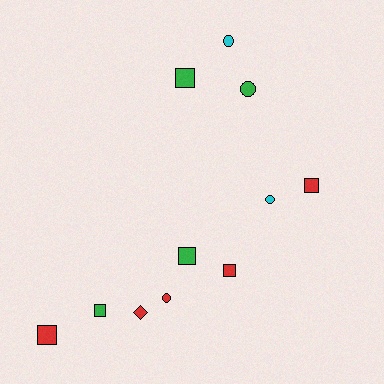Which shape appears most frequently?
Square, with 6 objects.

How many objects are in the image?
There are 11 objects.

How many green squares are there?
There are 3 green squares.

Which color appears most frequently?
Red, with 5 objects.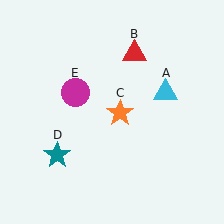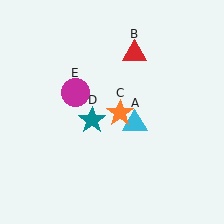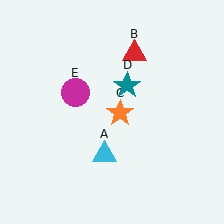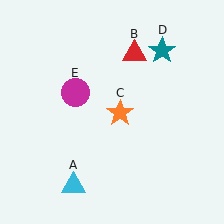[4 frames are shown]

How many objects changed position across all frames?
2 objects changed position: cyan triangle (object A), teal star (object D).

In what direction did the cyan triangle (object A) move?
The cyan triangle (object A) moved down and to the left.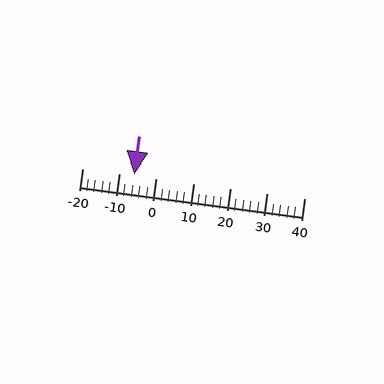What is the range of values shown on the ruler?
The ruler shows values from -20 to 40.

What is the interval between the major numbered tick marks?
The major tick marks are spaced 10 units apart.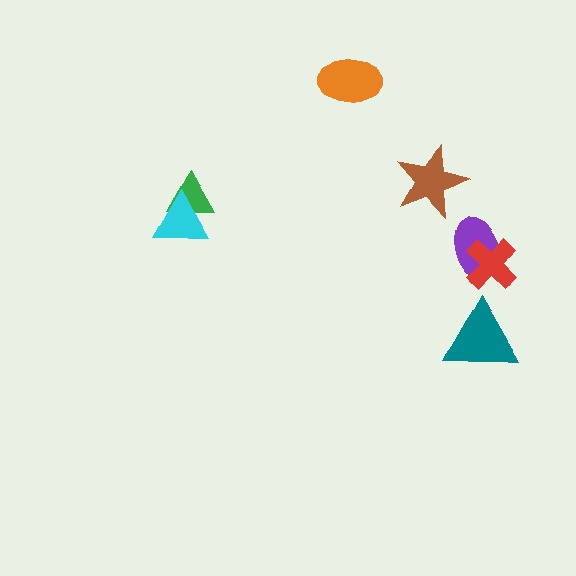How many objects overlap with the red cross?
1 object overlaps with the red cross.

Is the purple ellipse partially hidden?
Yes, it is partially covered by another shape.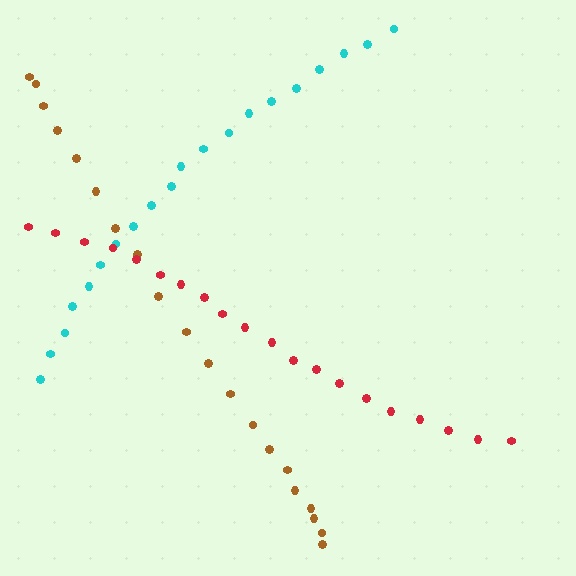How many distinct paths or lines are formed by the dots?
There are 3 distinct paths.